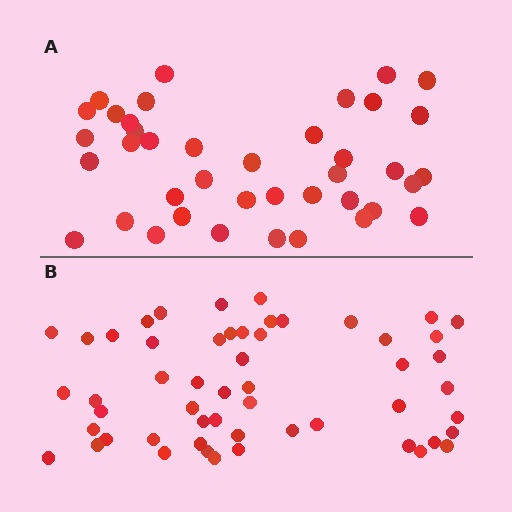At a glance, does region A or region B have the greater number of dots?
Region B (the bottom region) has more dots.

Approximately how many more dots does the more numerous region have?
Region B has approximately 15 more dots than region A.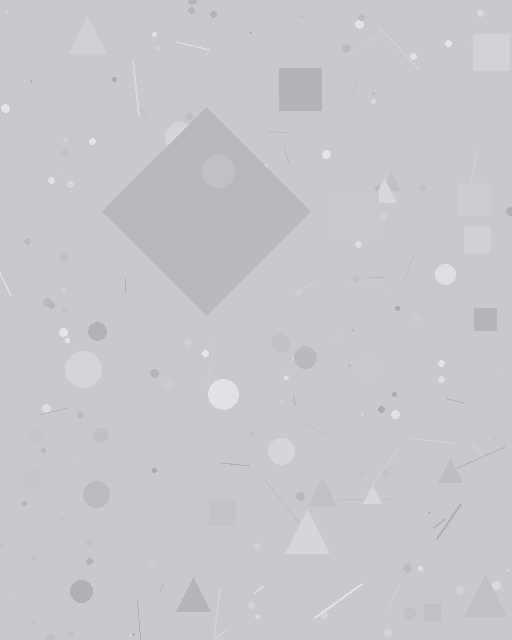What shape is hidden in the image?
A diamond is hidden in the image.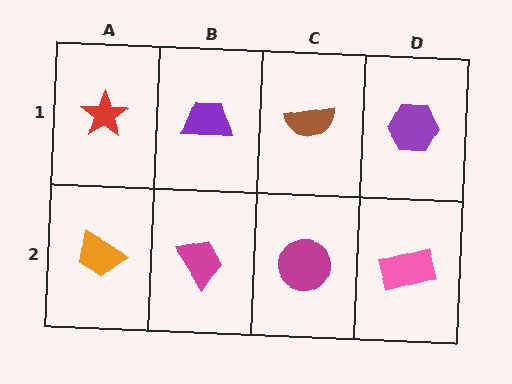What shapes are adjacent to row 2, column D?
A purple hexagon (row 1, column D), a magenta circle (row 2, column C).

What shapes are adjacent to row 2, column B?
A purple trapezoid (row 1, column B), an orange trapezoid (row 2, column A), a magenta circle (row 2, column C).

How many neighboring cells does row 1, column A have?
2.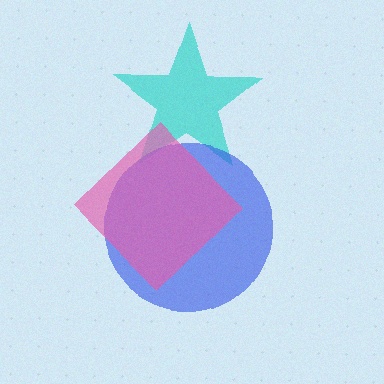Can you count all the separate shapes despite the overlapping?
Yes, there are 3 separate shapes.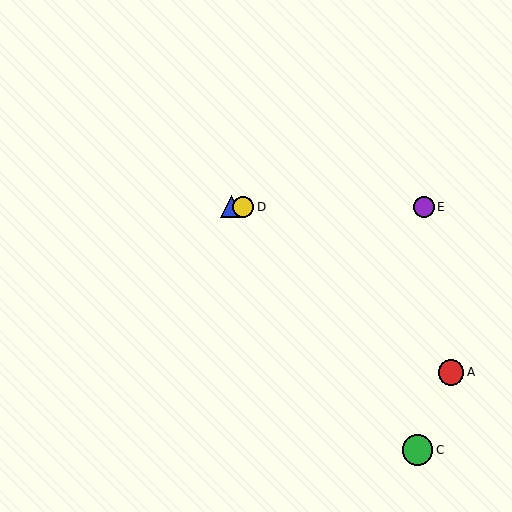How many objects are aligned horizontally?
3 objects (B, D, E) are aligned horizontally.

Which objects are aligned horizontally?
Objects B, D, E are aligned horizontally.